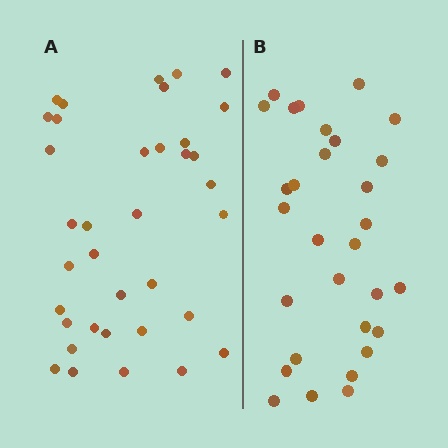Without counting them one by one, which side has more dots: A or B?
Region A (the left region) has more dots.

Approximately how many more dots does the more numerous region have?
Region A has about 6 more dots than region B.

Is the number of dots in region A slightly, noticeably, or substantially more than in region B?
Region A has only slightly more — the two regions are fairly close. The ratio is roughly 1.2 to 1.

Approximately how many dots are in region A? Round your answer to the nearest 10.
About 40 dots. (The exact count is 36, which rounds to 40.)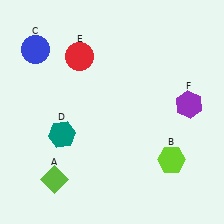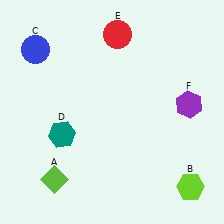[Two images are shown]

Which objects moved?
The objects that moved are: the lime hexagon (B), the red circle (E).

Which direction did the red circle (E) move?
The red circle (E) moved right.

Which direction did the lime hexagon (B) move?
The lime hexagon (B) moved down.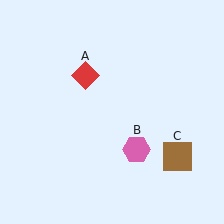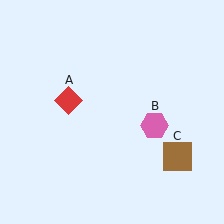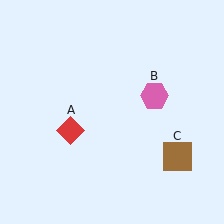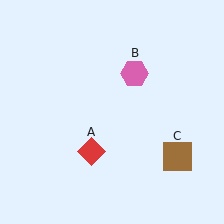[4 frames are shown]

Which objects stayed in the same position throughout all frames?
Brown square (object C) remained stationary.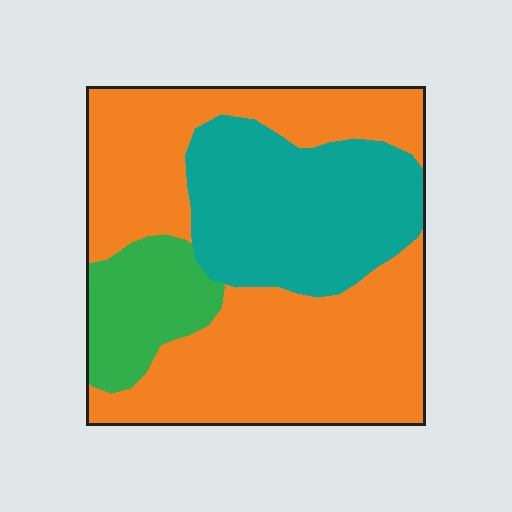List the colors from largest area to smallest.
From largest to smallest: orange, teal, green.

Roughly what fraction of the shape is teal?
Teal covers roughly 30% of the shape.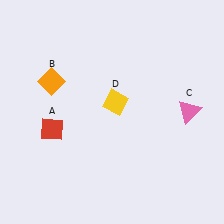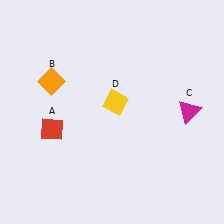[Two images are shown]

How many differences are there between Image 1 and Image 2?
There is 1 difference between the two images.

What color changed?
The triangle (C) changed from pink in Image 1 to magenta in Image 2.